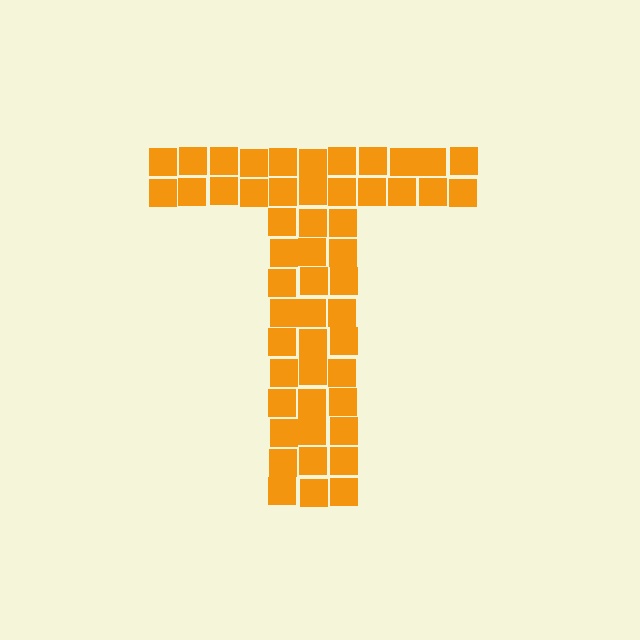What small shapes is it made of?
It is made of small squares.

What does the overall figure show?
The overall figure shows the letter T.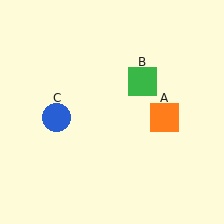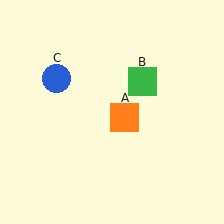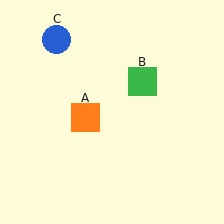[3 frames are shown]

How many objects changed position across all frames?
2 objects changed position: orange square (object A), blue circle (object C).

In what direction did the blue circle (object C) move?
The blue circle (object C) moved up.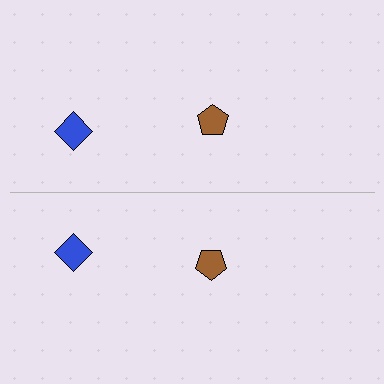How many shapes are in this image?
There are 4 shapes in this image.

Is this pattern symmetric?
Yes, this pattern has bilateral (reflection) symmetry.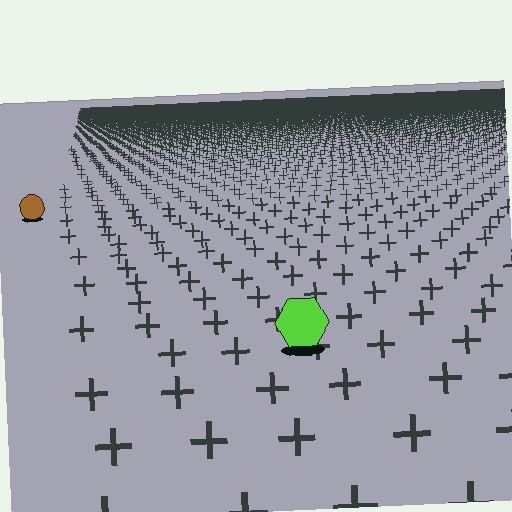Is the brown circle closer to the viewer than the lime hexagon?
No. The lime hexagon is closer — you can tell from the texture gradient: the ground texture is coarser near it.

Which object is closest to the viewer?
The lime hexagon is closest. The texture marks near it are larger and more spread out.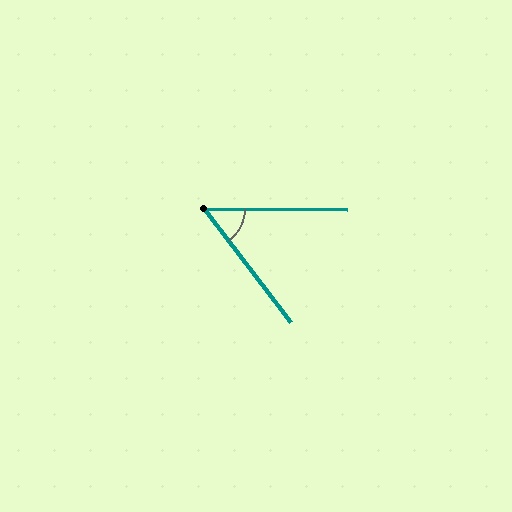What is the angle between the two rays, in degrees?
Approximately 53 degrees.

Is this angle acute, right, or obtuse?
It is acute.